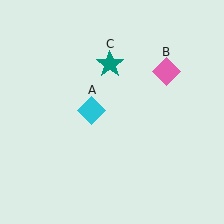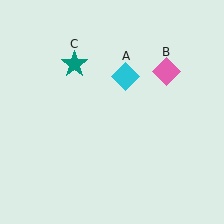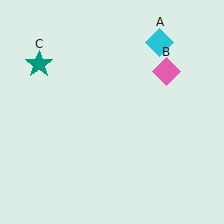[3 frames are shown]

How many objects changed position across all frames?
2 objects changed position: cyan diamond (object A), teal star (object C).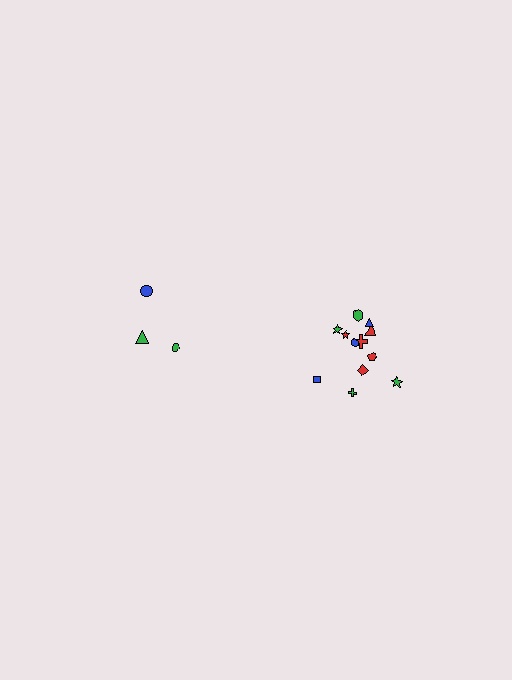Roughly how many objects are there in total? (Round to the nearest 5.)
Roughly 15 objects in total.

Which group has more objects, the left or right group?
The right group.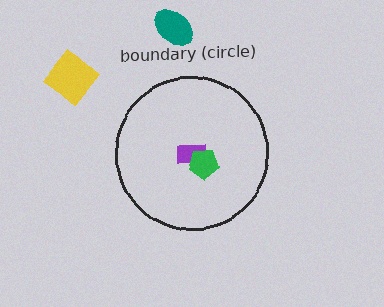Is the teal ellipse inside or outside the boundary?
Outside.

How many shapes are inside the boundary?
2 inside, 2 outside.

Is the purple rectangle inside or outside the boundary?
Inside.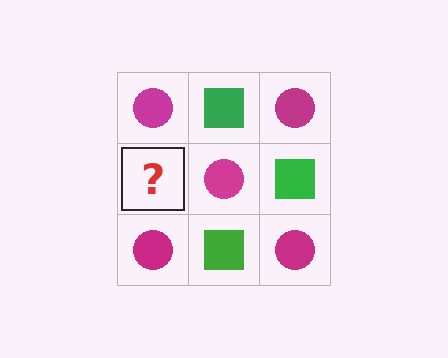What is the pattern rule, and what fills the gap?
The rule is that it alternates magenta circle and green square in a checkerboard pattern. The gap should be filled with a green square.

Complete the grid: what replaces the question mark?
The question mark should be replaced with a green square.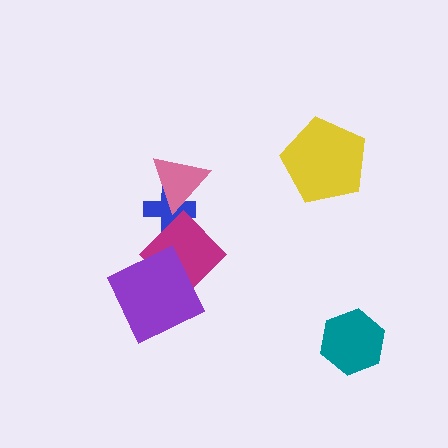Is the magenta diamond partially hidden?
Yes, it is partially covered by another shape.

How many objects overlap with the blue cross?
2 objects overlap with the blue cross.